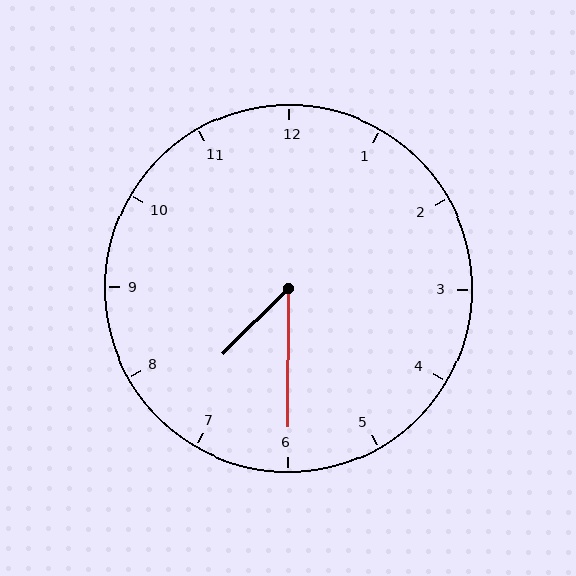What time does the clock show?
7:30.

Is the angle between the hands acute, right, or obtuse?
It is acute.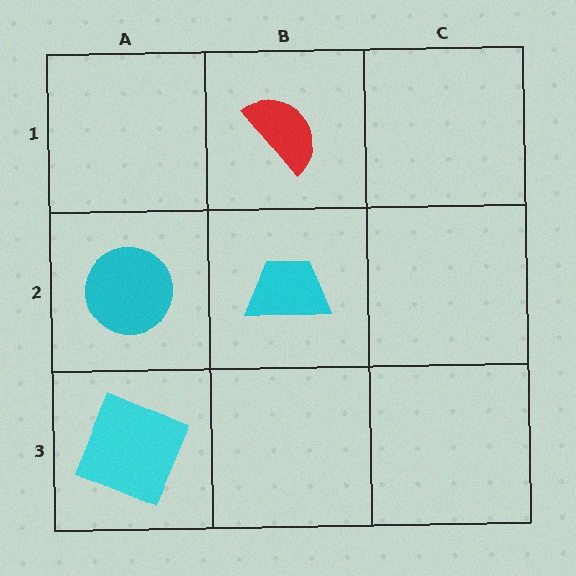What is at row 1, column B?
A red semicircle.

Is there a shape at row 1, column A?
No, that cell is empty.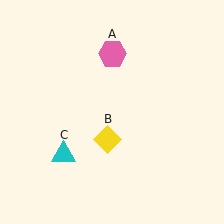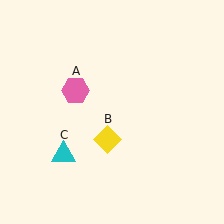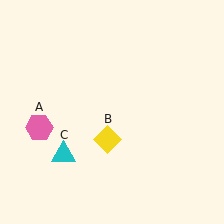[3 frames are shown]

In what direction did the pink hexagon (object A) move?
The pink hexagon (object A) moved down and to the left.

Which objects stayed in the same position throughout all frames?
Yellow diamond (object B) and cyan triangle (object C) remained stationary.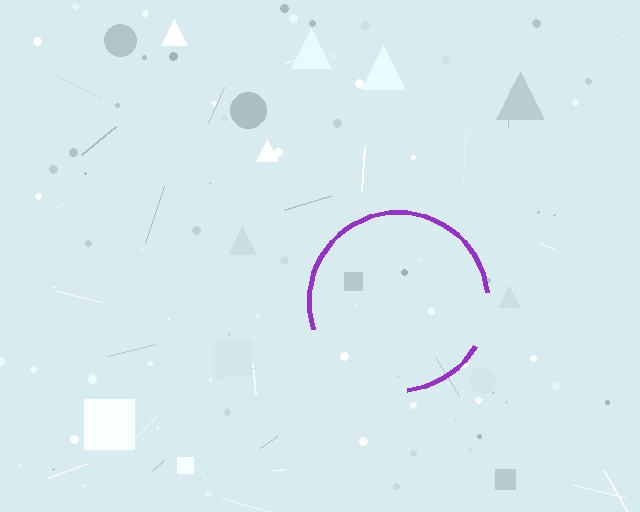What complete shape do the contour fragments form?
The contour fragments form a circle.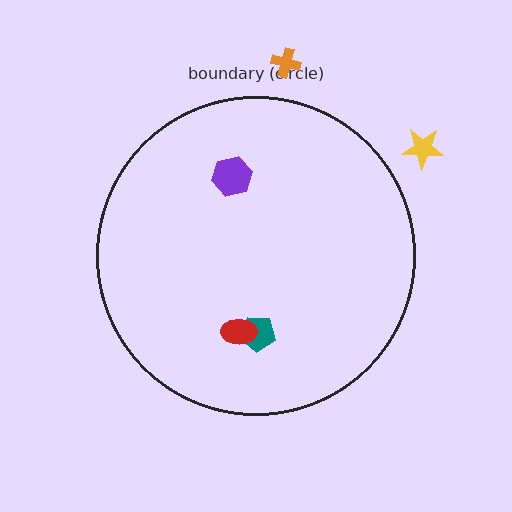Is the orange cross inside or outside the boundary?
Outside.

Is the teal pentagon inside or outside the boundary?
Inside.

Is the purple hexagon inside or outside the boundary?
Inside.